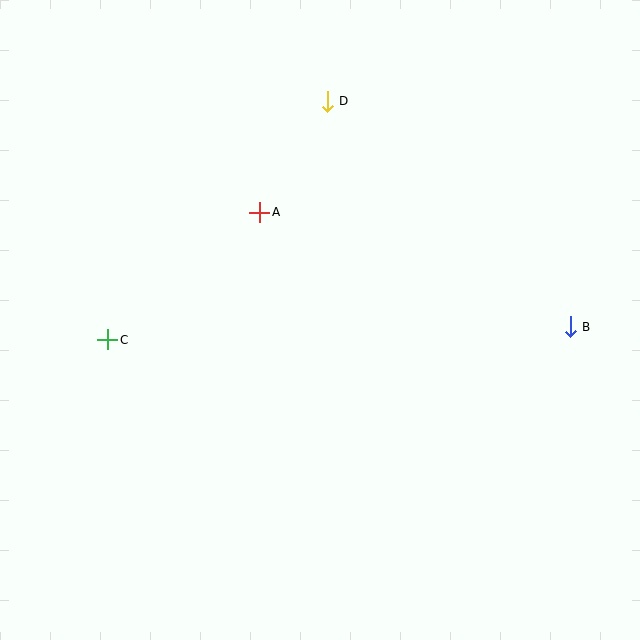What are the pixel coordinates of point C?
Point C is at (108, 340).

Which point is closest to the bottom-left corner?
Point C is closest to the bottom-left corner.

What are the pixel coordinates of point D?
Point D is at (327, 101).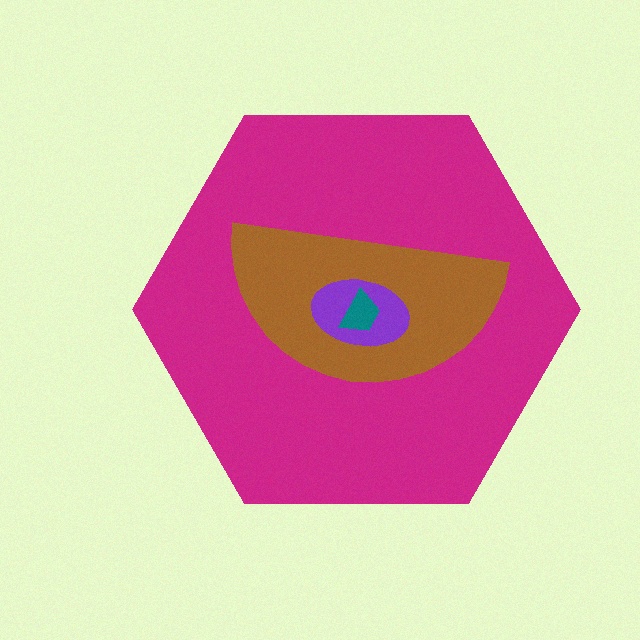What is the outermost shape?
The magenta hexagon.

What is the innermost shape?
The teal trapezoid.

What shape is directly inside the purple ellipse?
The teal trapezoid.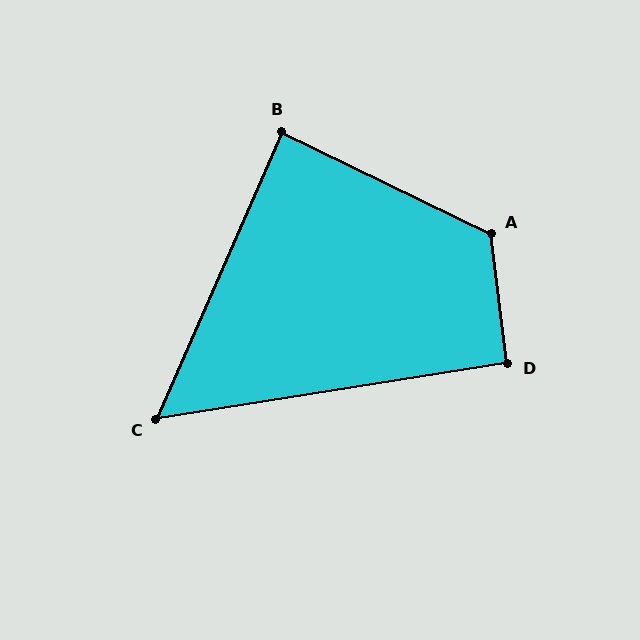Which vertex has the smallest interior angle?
C, at approximately 57 degrees.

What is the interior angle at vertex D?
Approximately 92 degrees (approximately right).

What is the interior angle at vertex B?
Approximately 88 degrees (approximately right).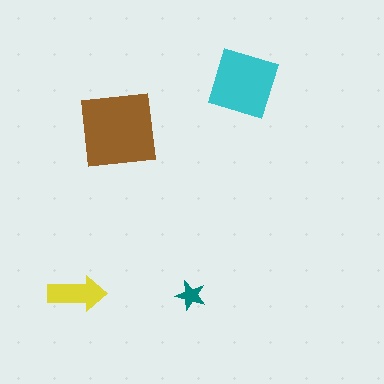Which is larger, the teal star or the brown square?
The brown square.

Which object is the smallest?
The teal star.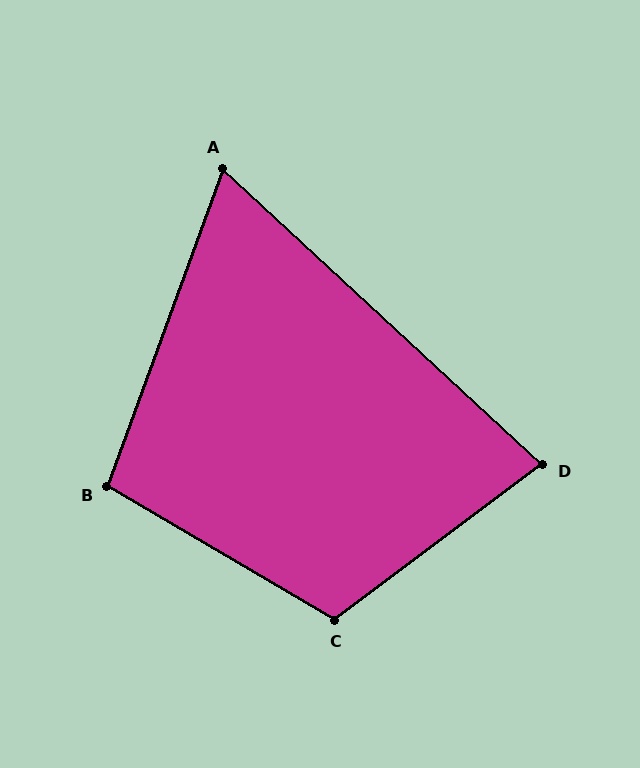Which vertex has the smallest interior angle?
A, at approximately 67 degrees.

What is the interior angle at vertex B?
Approximately 100 degrees (obtuse).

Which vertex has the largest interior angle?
C, at approximately 113 degrees.